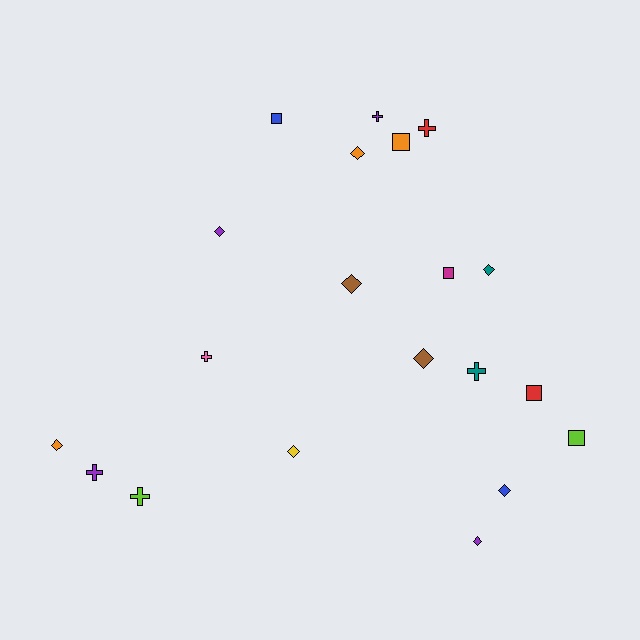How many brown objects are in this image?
There are 2 brown objects.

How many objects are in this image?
There are 20 objects.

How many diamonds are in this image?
There are 9 diamonds.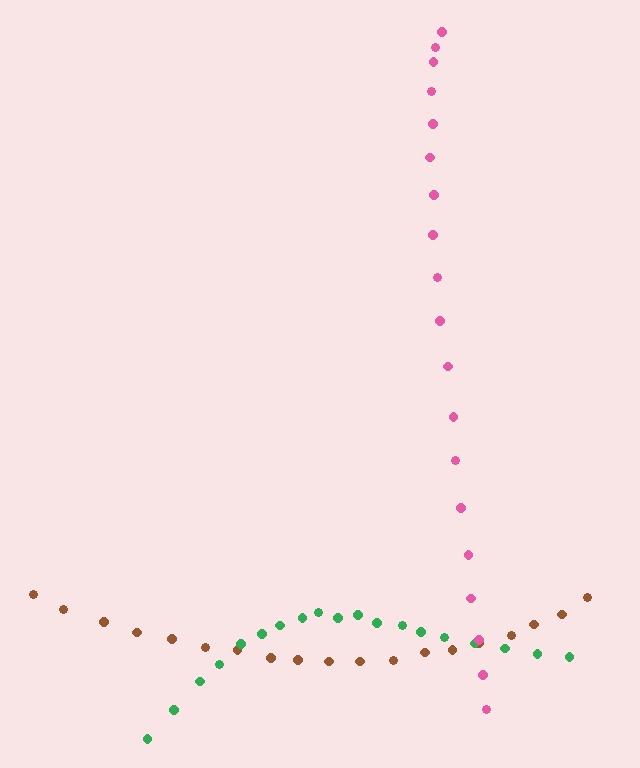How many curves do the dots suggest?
There are 3 distinct paths.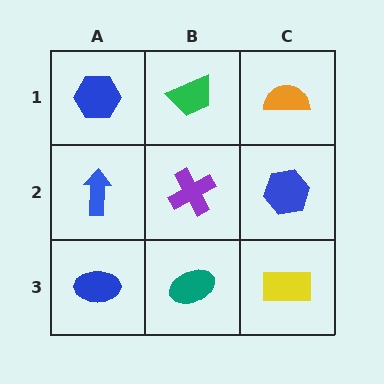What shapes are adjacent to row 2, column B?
A green trapezoid (row 1, column B), a teal ellipse (row 3, column B), a blue arrow (row 2, column A), a blue hexagon (row 2, column C).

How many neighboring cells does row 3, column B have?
3.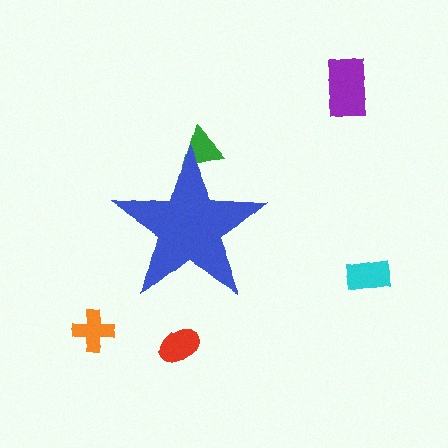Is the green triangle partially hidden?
Yes, the green triangle is partially hidden behind the blue star.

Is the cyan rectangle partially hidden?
No, the cyan rectangle is fully visible.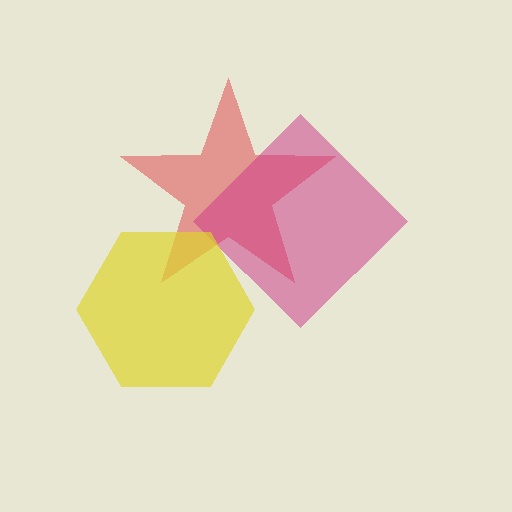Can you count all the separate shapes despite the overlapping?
Yes, there are 3 separate shapes.